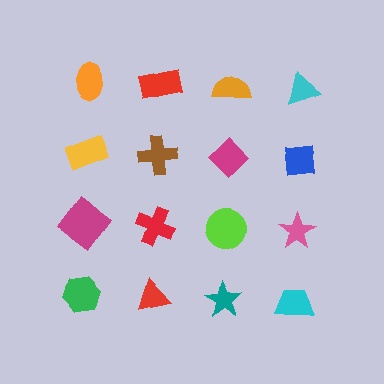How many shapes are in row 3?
4 shapes.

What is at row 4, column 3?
A teal star.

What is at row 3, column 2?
A red cross.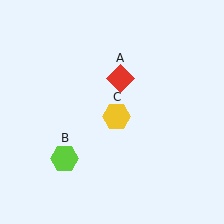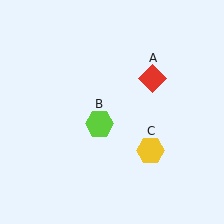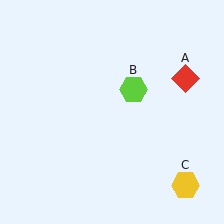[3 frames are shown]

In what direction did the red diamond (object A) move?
The red diamond (object A) moved right.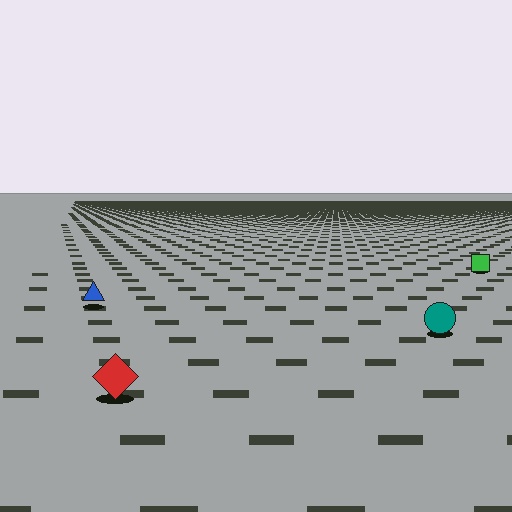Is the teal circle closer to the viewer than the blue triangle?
Yes. The teal circle is closer — you can tell from the texture gradient: the ground texture is coarser near it.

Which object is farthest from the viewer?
The green square is farthest from the viewer. It appears smaller and the ground texture around it is denser.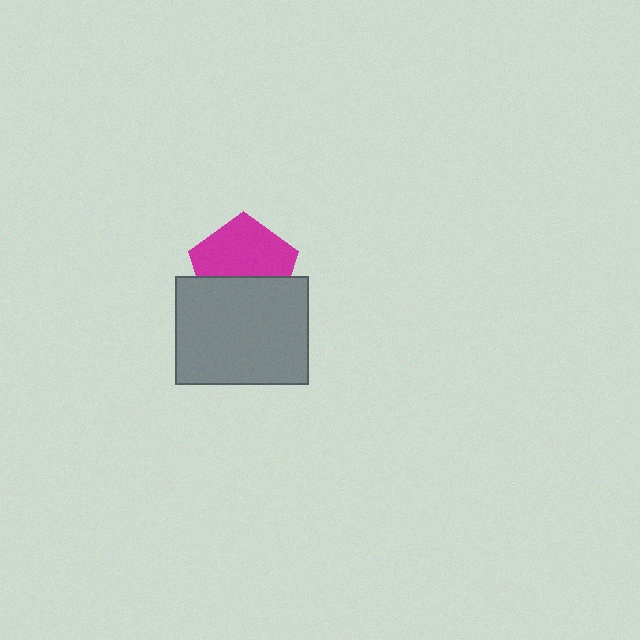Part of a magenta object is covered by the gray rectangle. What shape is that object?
It is a pentagon.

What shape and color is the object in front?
The object in front is a gray rectangle.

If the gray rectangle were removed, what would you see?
You would see the complete magenta pentagon.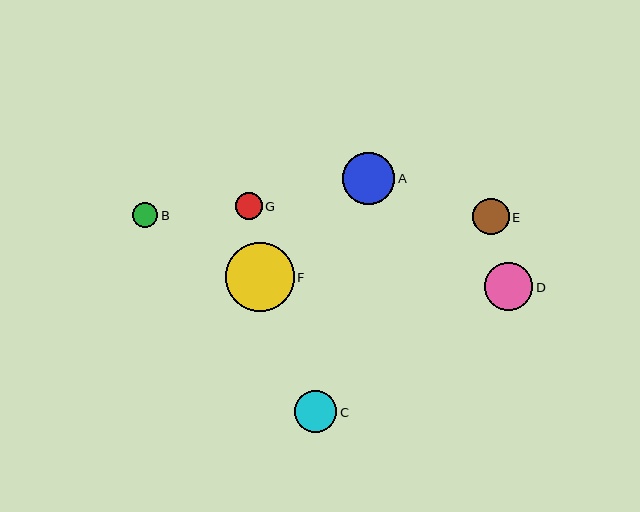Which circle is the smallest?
Circle B is the smallest with a size of approximately 25 pixels.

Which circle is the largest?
Circle F is the largest with a size of approximately 68 pixels.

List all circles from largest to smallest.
From largest to smallest: F, A, D, C, E, G, B.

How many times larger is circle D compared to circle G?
Circle D is approximately 1.8 times the size of circle G.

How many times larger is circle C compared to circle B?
Circle C is approximately 1.7 times the size of circle B.